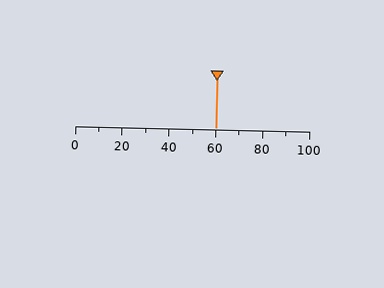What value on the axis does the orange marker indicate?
The marker indicates approximately 60.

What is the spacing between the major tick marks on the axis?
The major ticks are spaced 20 apart.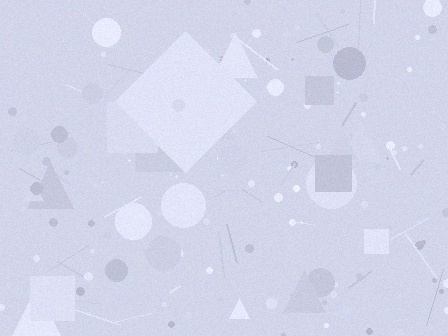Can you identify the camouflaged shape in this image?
The camouflaged shape is a diamond.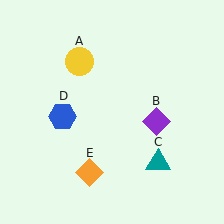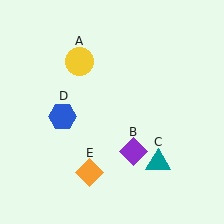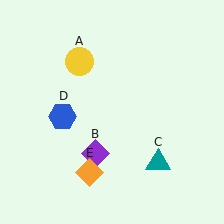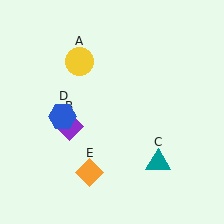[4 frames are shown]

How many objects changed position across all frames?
1 object changed position: purple diamond (object B).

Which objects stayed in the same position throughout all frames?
Yellow circle (object A) and teal triangle (object C) and blue hexagon (object D) and orange diamond (object E) remained stationary.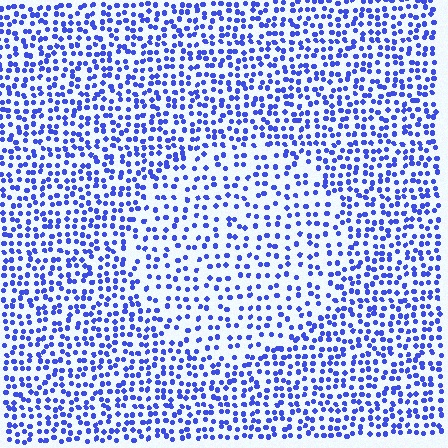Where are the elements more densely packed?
The elements are more densely packed outside the circle boundary.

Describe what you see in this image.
The image contains small blue elements arranged at two different densities. A circle-shaped region is visible where the elements are less densely packed than the surrounding area.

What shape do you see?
I see a circle.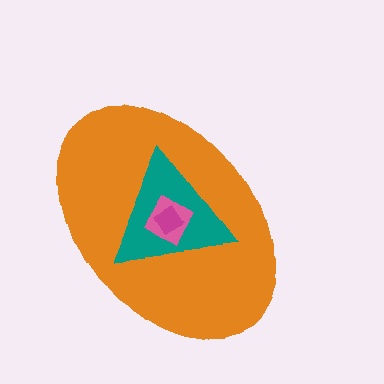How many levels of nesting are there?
4.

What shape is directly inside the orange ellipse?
The teal triangle.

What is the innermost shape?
The magenta diamond.